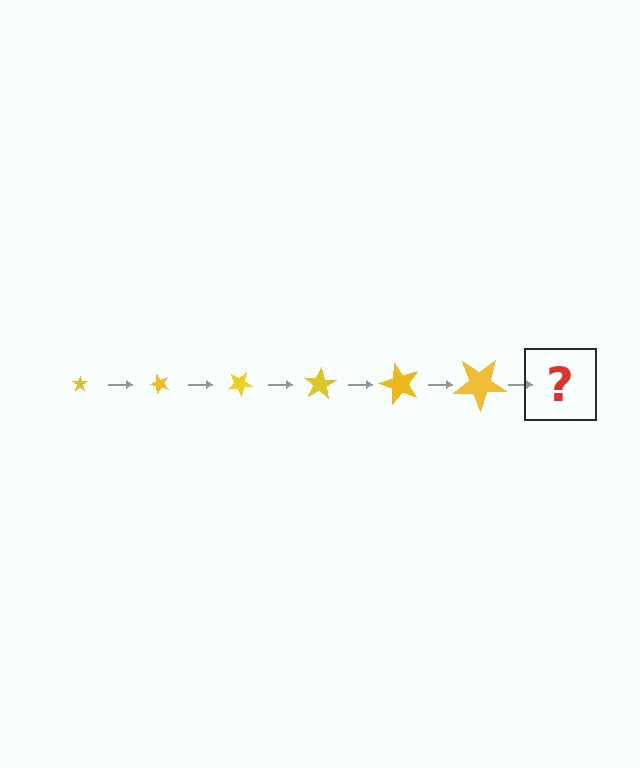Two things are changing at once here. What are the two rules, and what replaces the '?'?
The two rules are that the star grows larger each step and it rotates 50 degrees each step. The '?' should be a star, larger than the previous one and rotated 300 degrees from the start.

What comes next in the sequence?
The next element should be a star, larger than the previous one and rotated 300 degrees from the start.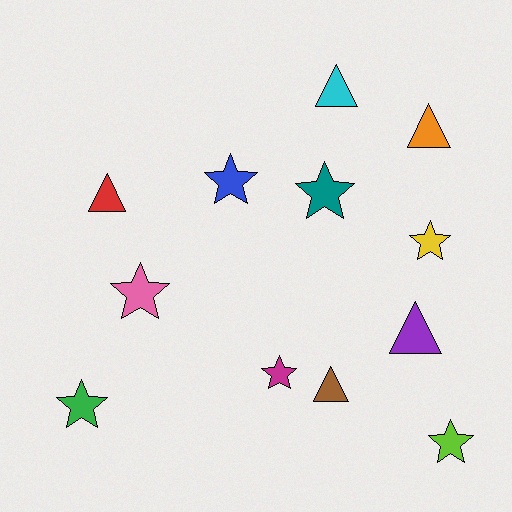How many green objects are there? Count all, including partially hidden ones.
There is 1 green object.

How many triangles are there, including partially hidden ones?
There are 5 triangles.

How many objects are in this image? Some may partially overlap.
There are 12 objects.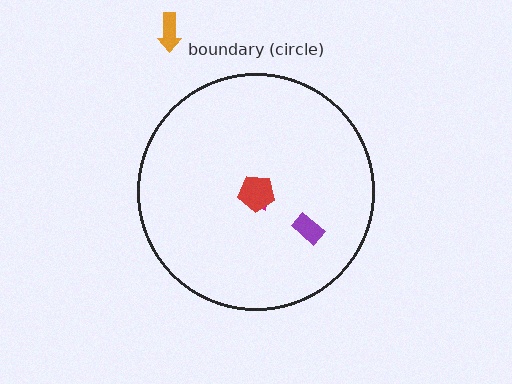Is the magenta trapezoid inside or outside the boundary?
Inside.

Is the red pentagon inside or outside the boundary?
Inside.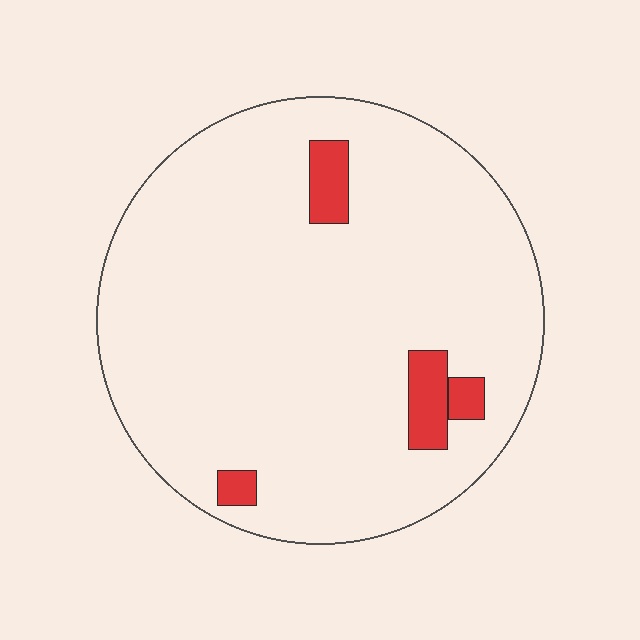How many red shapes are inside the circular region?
4.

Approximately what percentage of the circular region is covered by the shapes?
Approximately 5%.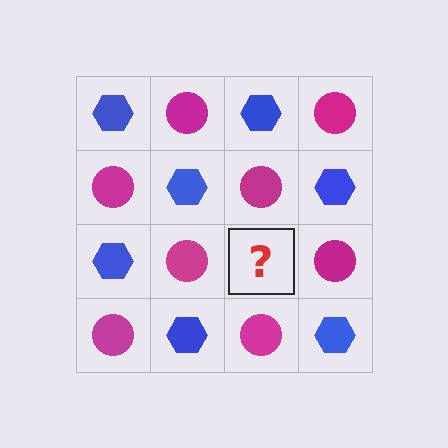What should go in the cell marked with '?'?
The missing cell should contain a blue hexagon.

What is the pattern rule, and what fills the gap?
The rule is that it alternates blue hexagon and magenta circle in a checkerboard pattern. The gap should be filled with a blue hexagon.